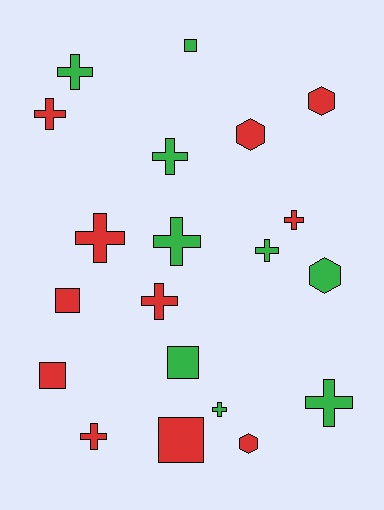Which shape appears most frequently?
Cross, with 11 objects.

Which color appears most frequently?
Red, with 11 objects.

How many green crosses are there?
There are 6 green crosses.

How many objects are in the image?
There are 20 objects.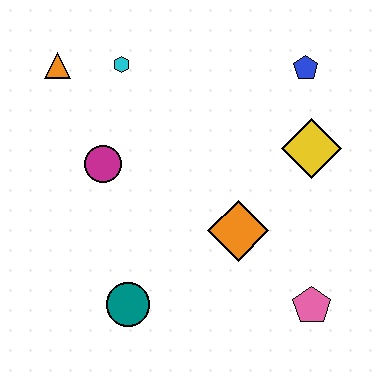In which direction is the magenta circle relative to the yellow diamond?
The magenta circle is to the left of the yellow diamond.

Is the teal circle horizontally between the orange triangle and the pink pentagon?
Yes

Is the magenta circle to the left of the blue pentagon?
Yes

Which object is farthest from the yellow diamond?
The orange triangle is farthest from the yellow diamond.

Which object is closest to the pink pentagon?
The orange diamond is closest to the pink pentagon.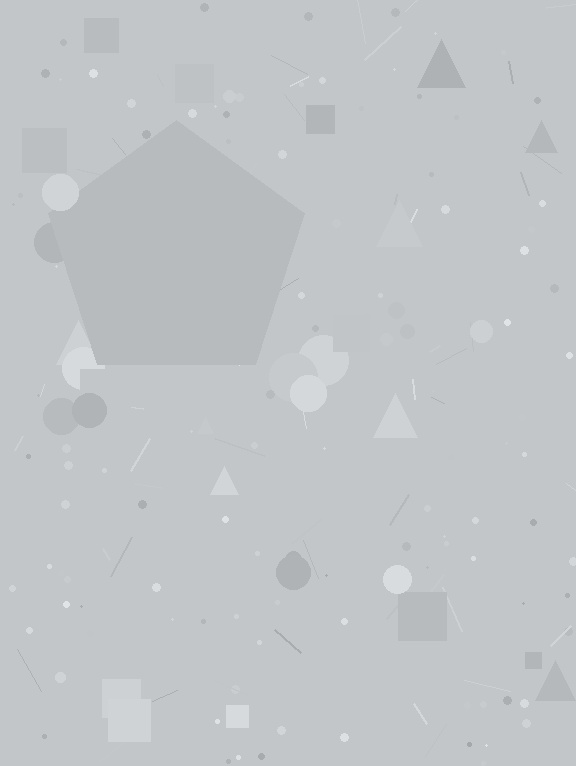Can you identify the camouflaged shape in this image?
The camouflaged shape is a pentagon.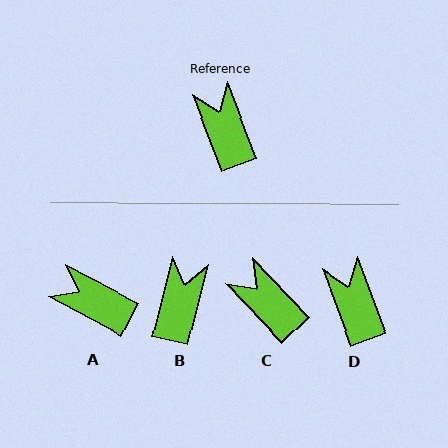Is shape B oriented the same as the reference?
No, it is off by about 35 degrees.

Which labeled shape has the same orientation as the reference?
D.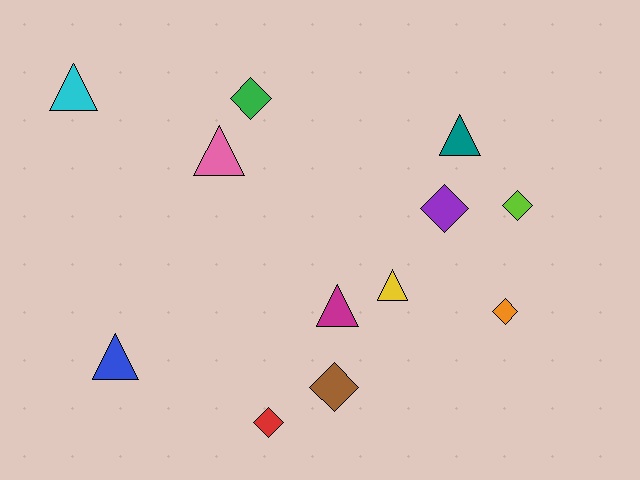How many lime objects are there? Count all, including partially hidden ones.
There is 1 lime object.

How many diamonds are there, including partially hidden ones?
There are 6 diamonds.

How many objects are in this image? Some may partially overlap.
There are 12 objects.